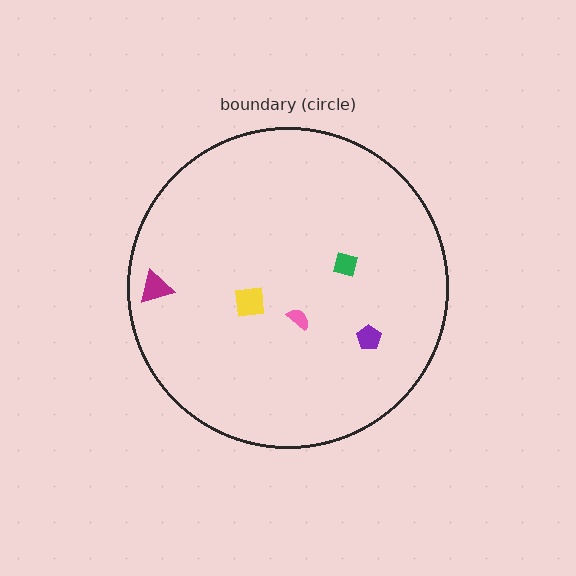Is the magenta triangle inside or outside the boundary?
Inside.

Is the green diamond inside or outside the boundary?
Inside.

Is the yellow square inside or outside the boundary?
Inside.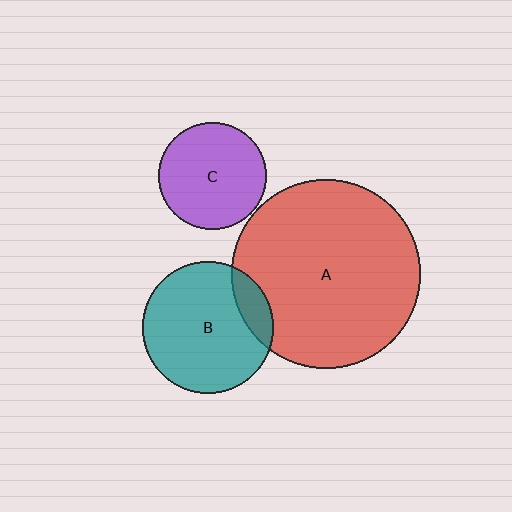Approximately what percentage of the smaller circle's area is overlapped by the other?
Approximately 15%.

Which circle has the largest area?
Circle A (red).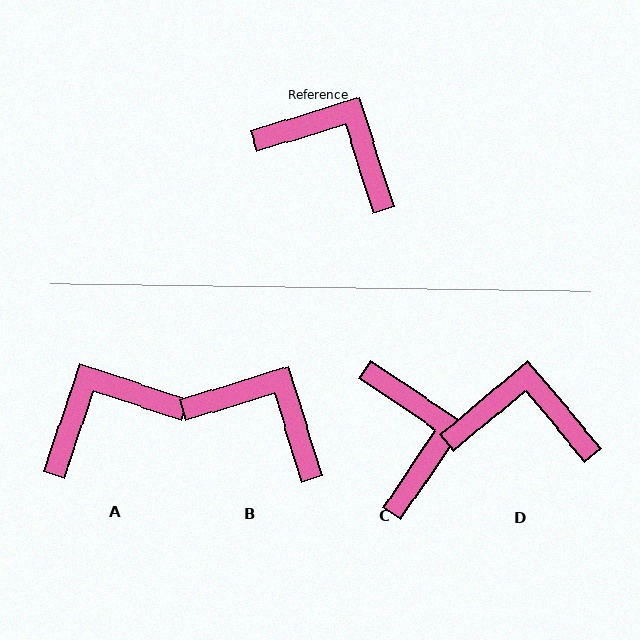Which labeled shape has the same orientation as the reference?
B.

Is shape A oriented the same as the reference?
No, it is off by about 54 degrees.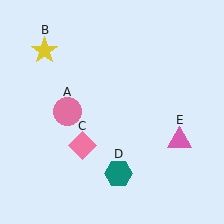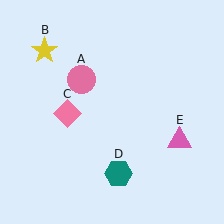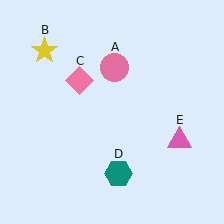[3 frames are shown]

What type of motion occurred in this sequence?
The pink circle (object A), pink diamond (object C) rotated clockwise around the center of the scene.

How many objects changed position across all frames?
2 objects changed position: pink circle (object A), pink diamond (object C).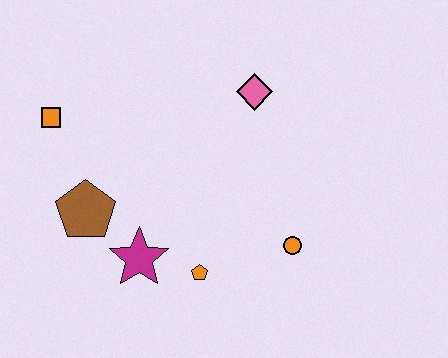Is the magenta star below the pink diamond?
Yes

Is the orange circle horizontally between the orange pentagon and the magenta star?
No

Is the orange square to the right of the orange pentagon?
No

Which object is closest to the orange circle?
The orange pentagon is closest to the orange circle.